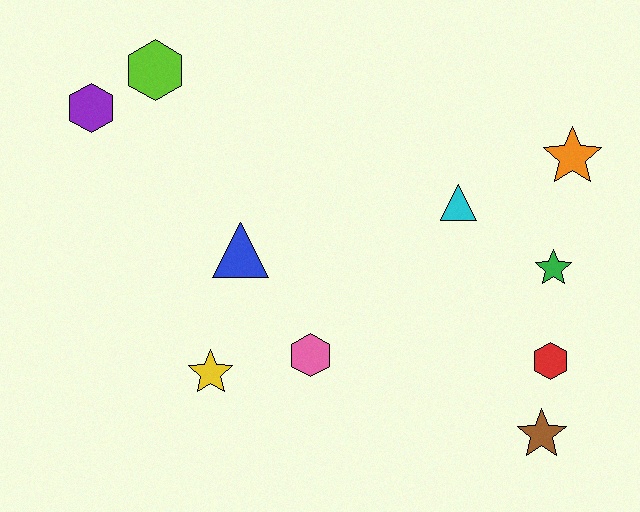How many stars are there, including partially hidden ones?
There are 4 stars.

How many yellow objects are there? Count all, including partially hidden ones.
There is 1 yellow object.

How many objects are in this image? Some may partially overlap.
There are 10 objects.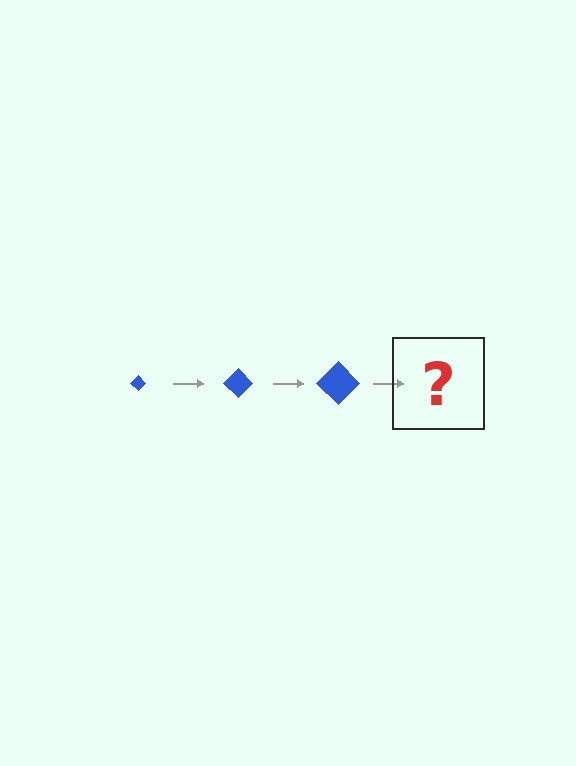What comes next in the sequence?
The next element should be a blue diamond, larger than the previous one.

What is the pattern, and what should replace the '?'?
The pattern is that the diamond gets progressively larger each step. The '?' should be a blue diamond, larger than the previous one.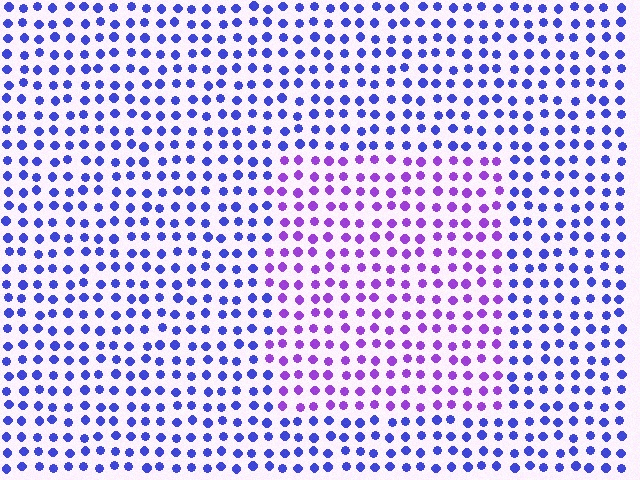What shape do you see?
I see a rectangle.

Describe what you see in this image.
The image is filled with small blue elements in a uniform arrangement. A rectangle-shaped region is visible where the elements are tinted to a slightly different hue, forming a subtle color boundary.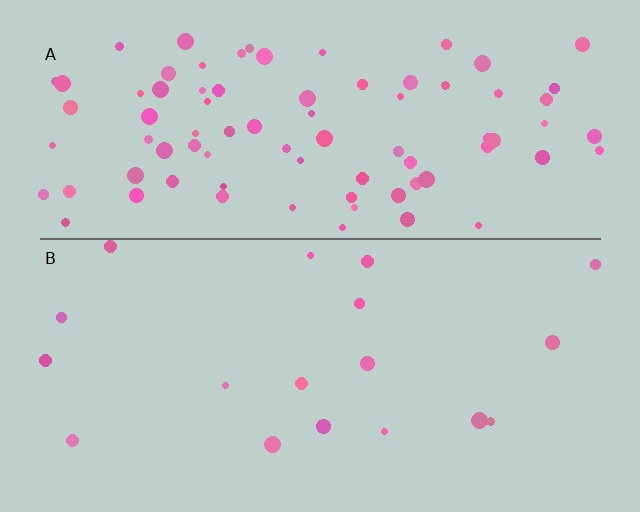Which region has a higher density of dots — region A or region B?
A (the top).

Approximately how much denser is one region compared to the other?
Approximately 4.6× — region A over region B.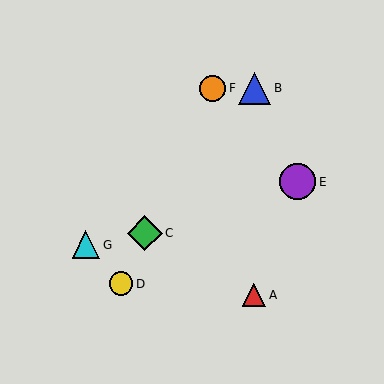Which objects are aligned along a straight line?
Objects C, D, F are aligned along a straight line.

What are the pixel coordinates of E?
Object E is at (298, 182).